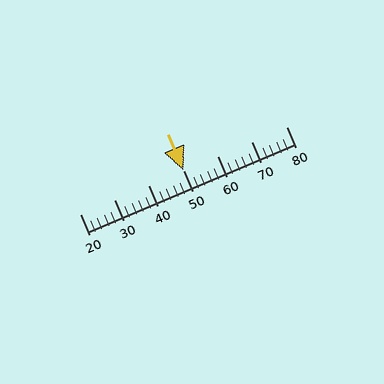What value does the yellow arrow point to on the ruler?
The yellow arrow points to approximately 50.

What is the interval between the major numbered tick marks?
The major tick marks are spaced 10 units apart.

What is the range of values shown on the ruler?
The ruler shows values from 20 to 80.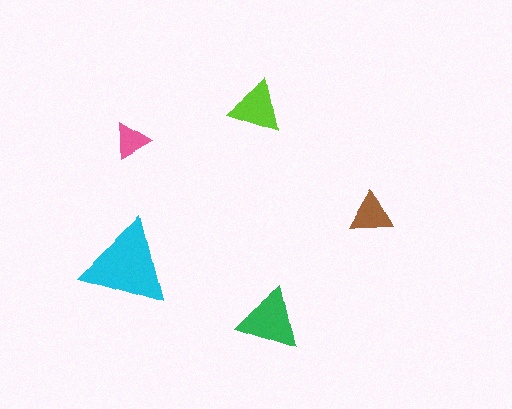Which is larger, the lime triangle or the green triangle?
The green one.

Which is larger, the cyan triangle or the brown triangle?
The cyan one.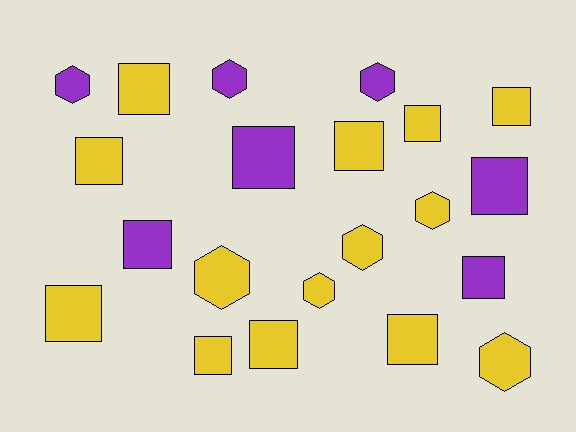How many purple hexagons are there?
There are 3 purple hexagons.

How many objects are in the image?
There are 21 objects.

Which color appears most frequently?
Yellow, with 14 objects.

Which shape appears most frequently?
Square, with 13 objects.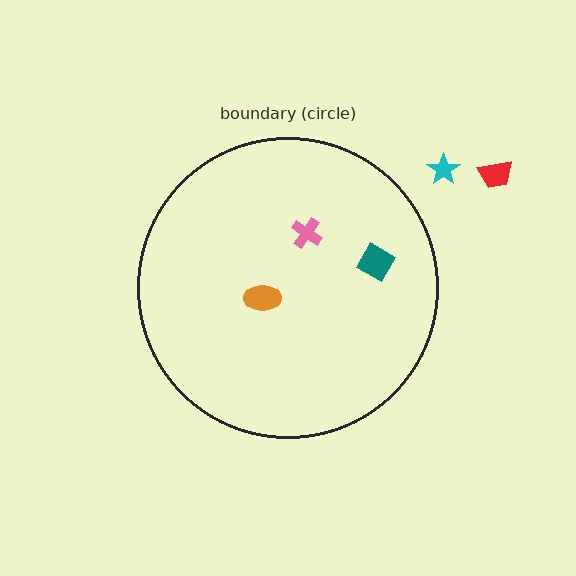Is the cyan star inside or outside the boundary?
Outside.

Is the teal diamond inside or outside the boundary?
Inside.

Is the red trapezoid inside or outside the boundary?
Outside.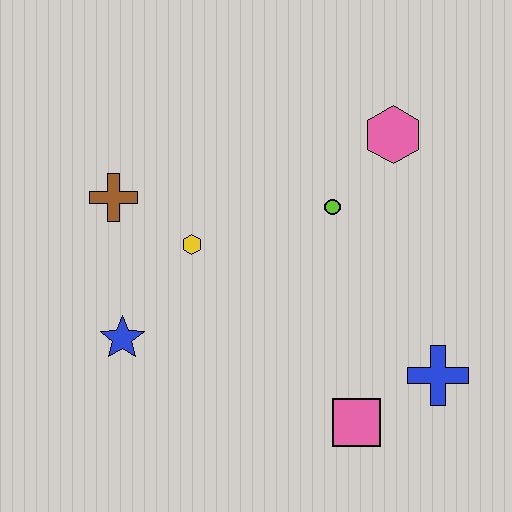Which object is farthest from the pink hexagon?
The blue star is farthest from the pink hexagon.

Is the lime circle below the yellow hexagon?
No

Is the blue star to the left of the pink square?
Yes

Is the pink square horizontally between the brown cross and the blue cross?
Yes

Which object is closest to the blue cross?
The pink square is closest to the blue cross.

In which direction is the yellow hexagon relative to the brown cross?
The yellow hexagon is to the right of the brown cross.